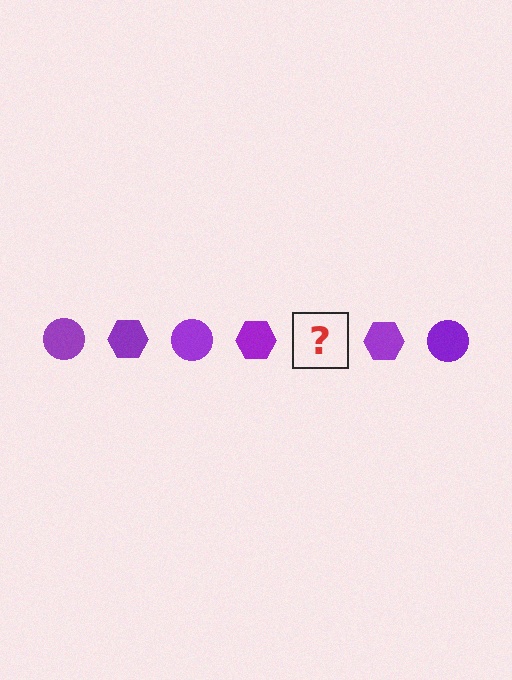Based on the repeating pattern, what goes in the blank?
The blank should be a purple circle.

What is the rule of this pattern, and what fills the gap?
The rule is that the pattern cycles through circle, hexagon shapes in purple. The gap should be filled with a purple circle.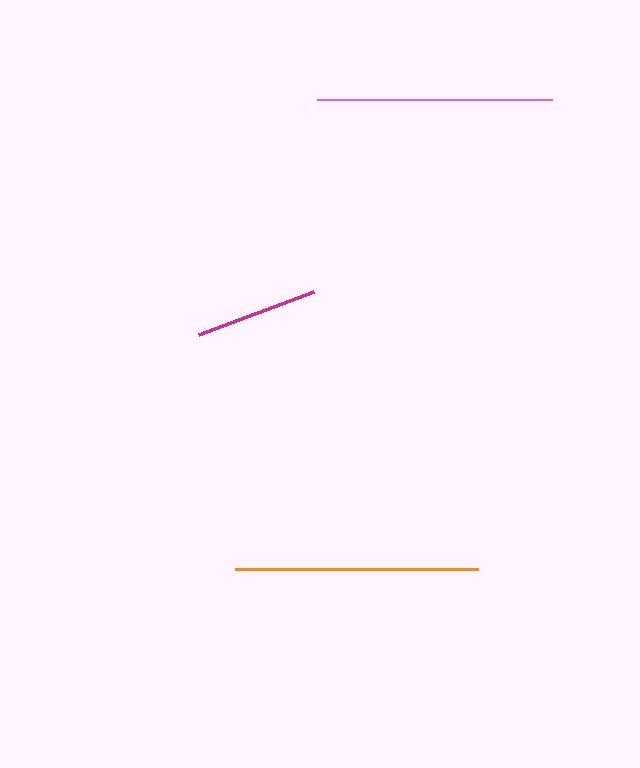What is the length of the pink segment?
The pink segment is approximately 235 pixels long.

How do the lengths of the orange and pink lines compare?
The orange and pink lines are approximately the same length.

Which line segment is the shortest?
The magenta line is the shortest at approximately 122 pixels.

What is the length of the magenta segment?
The magenta segment is approximately 122 pixels long.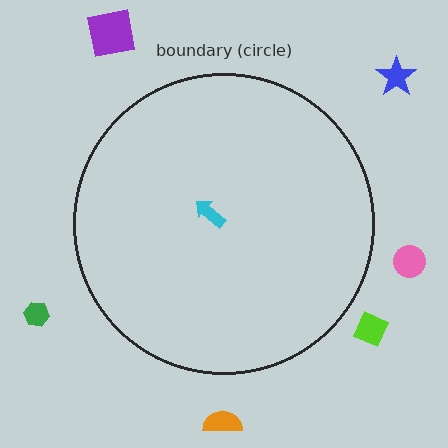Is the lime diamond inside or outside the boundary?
Outside.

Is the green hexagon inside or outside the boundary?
Outside.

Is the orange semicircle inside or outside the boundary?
Outside.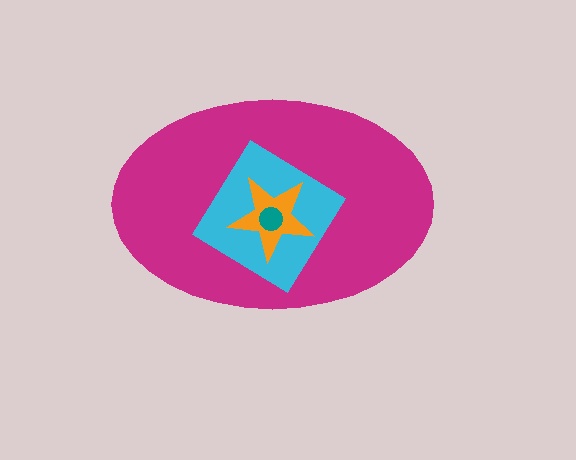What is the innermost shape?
The teal circle.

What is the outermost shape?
The magenta ellipse.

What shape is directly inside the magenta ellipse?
The cyan diamond.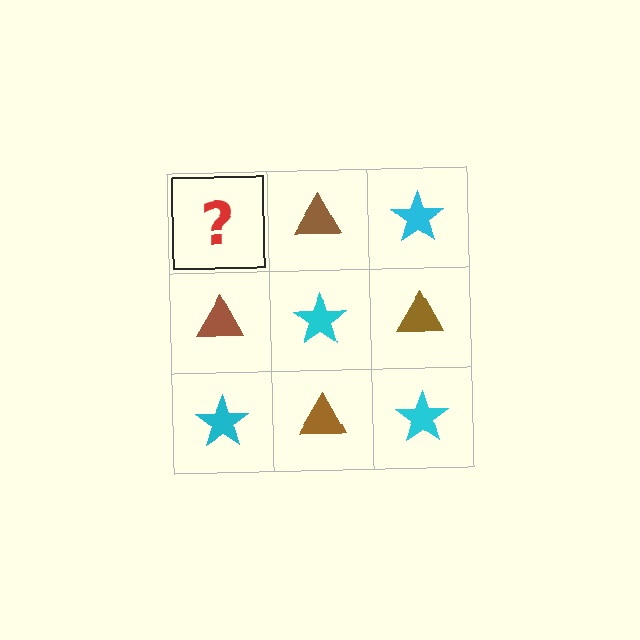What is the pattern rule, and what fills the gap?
The rule is that it alternates cyan star and brown triangle in a checkerboard pattern. The gap should be filled with a cyan star.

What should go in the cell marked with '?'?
The missing cell should contain a cyan star.